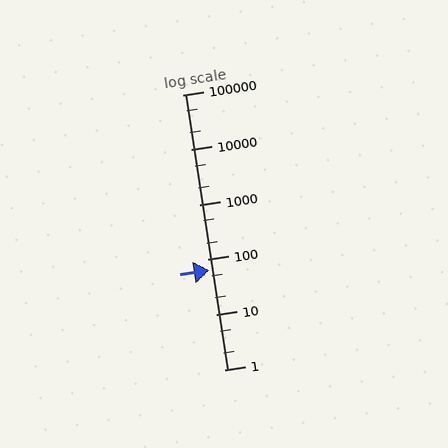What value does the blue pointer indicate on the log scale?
The pointer indicates approximately 65.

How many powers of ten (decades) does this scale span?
The scale spans 5 decades, from 1 to 100000.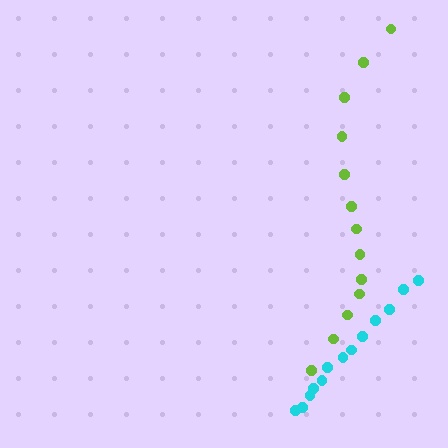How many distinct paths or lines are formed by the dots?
There are 2 distinct paths.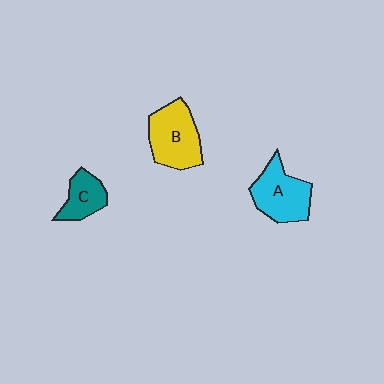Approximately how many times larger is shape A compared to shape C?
Approximately 1.6 times.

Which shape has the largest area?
Shape B (yellow).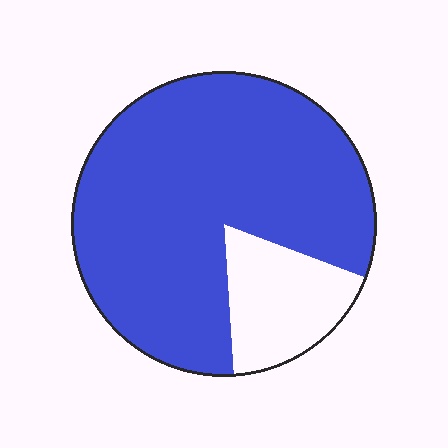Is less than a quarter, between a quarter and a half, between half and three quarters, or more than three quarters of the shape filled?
More than three quarters.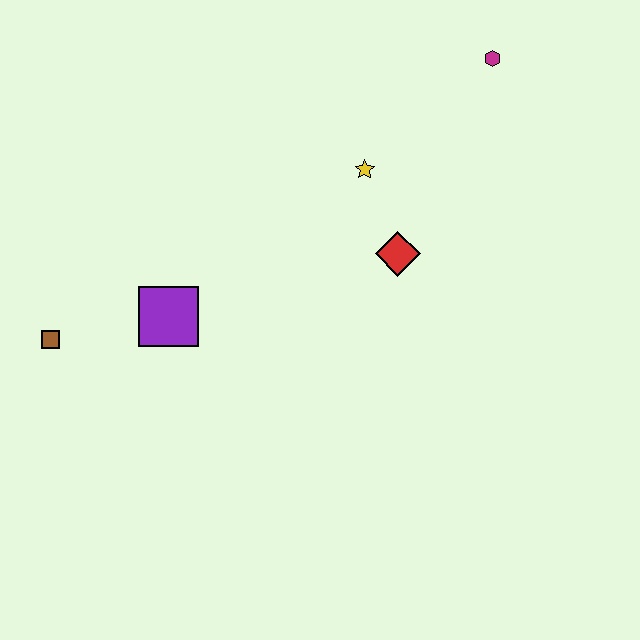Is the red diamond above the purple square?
Yes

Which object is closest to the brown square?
The purple square is closest to the brown square.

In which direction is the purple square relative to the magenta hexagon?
The purple square is to the left of the magenta hexagon.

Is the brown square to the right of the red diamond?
No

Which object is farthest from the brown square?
The magenta hexagon is farthest from the brown square.